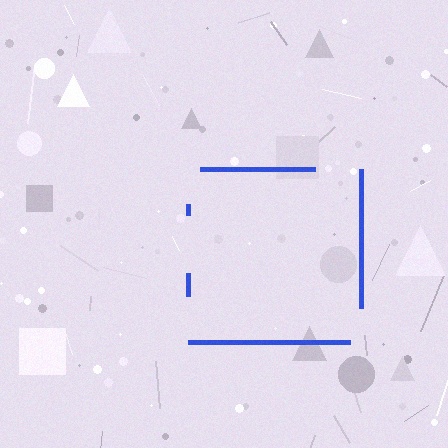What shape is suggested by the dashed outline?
The dashed outline suggests a square.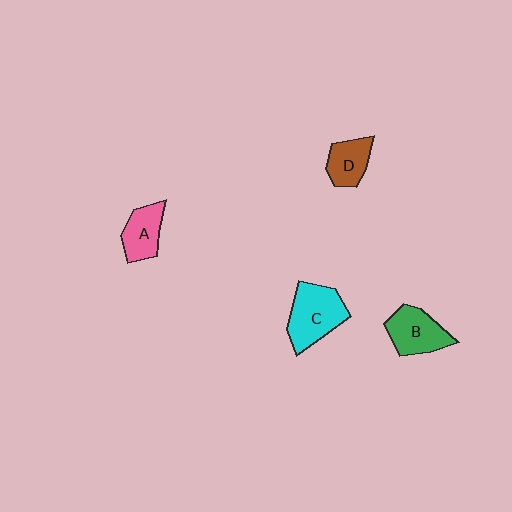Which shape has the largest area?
Shape C (cyan).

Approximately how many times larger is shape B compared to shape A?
Approximately 1.3 times.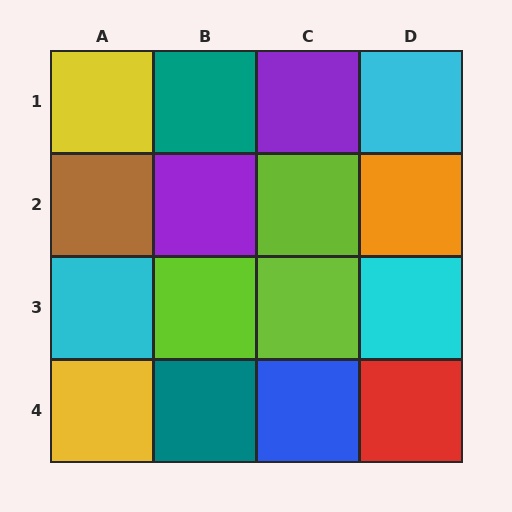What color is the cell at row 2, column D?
Orange.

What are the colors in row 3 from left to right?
Cyan, lime, lime, cyan.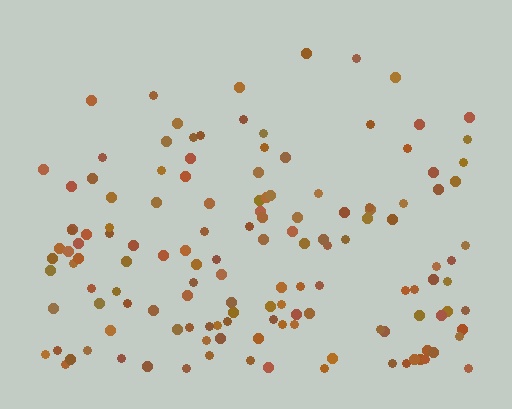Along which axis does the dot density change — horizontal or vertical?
Vertical.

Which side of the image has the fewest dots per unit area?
The top.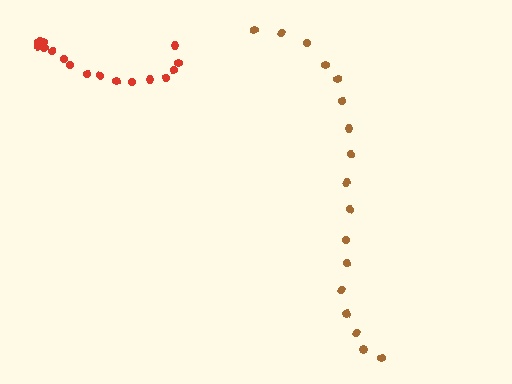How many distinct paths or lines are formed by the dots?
There are 2 distinct paths.